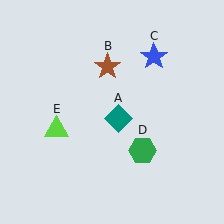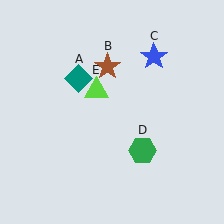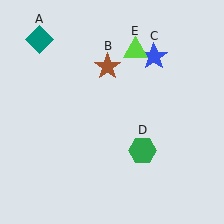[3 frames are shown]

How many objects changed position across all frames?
2 objects changed position: teal diamond (object A), lime triangle (object E).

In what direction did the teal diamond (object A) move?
The teal diamond (object A) moved up and to the left.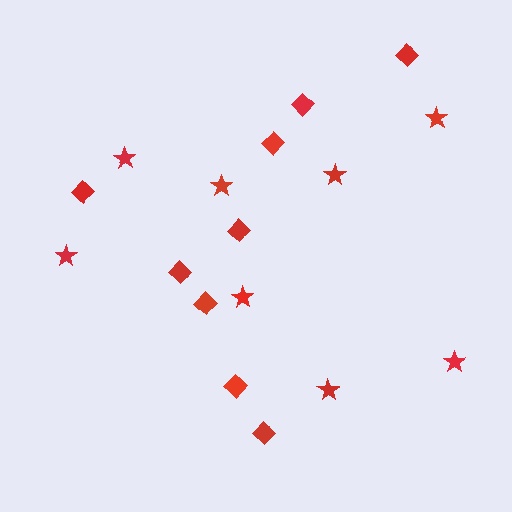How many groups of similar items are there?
There are 2 groups: one group of stars (8) and one group of diamonds (9).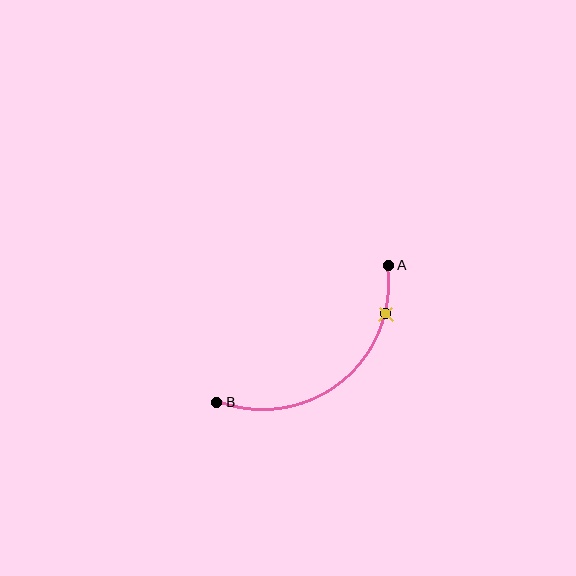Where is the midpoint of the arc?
The arc midpoint is the point on the curve farthest from the straight line joining A and B. It sits below and to the right of that line.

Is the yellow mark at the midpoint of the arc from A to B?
No. The yellow mark lies on the arc but is closer to endpoint A. The arc midpoint would be at the point on the curve equidistant along the arc from both A and B.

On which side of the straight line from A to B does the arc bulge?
The arc bulges below and to the right of the straight line connecting A and B.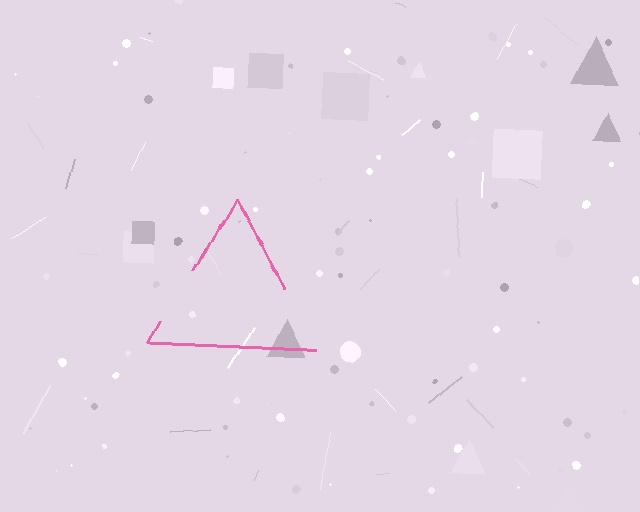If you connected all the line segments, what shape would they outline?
They would outline a triangle.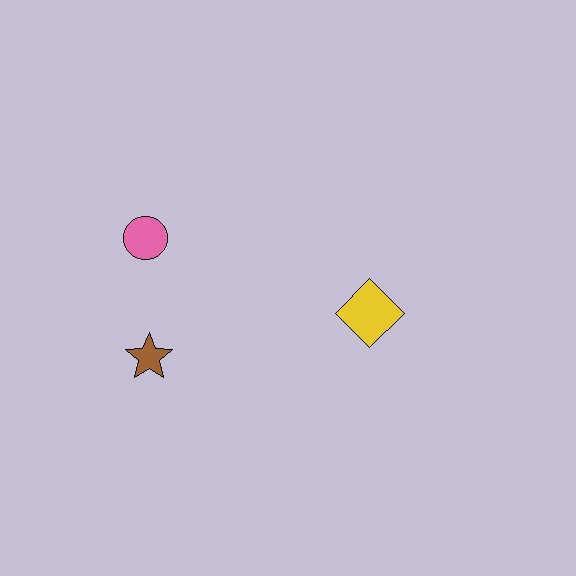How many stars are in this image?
There is 1 star.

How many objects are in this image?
There are 3 objects.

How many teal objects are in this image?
There are no teal objects.